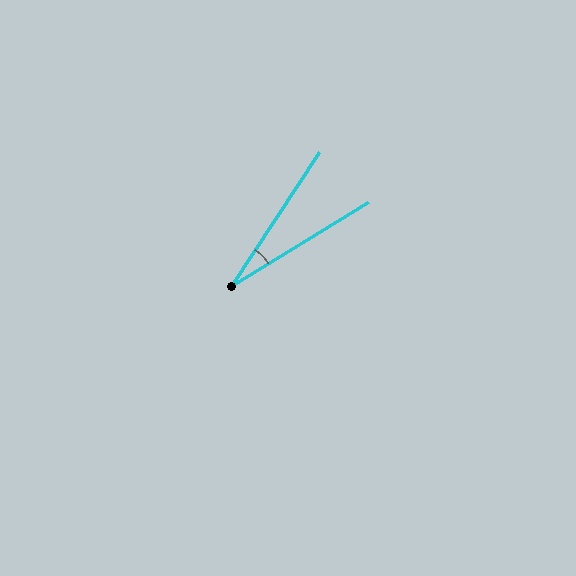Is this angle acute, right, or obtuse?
It is acute.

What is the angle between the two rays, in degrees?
Approximately 25 degrees.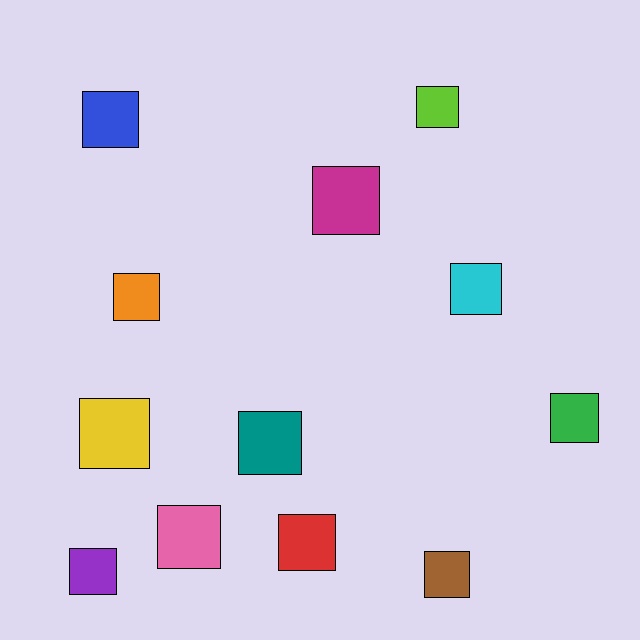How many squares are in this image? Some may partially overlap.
There are 12 squares.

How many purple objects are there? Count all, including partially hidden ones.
There is 1 purple object.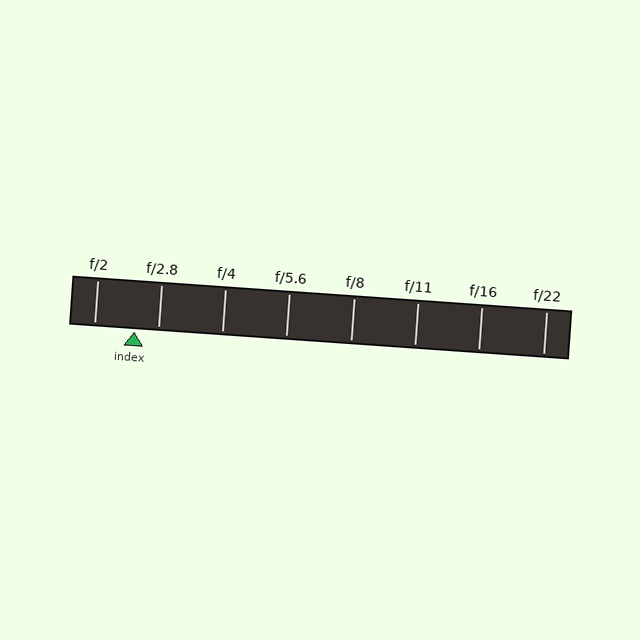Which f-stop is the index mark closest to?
The index mark is closest to f/2.8.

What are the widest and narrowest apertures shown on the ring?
The widest aperture shown is f/2 and the narrowest is f/22.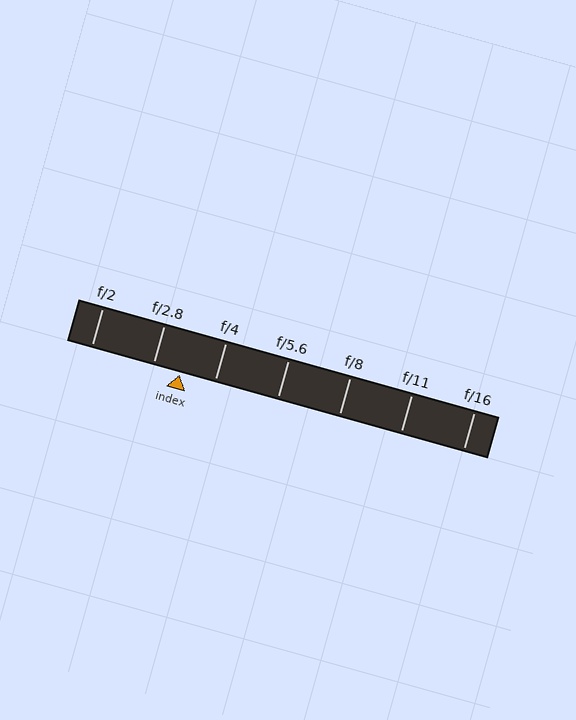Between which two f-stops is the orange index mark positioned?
The index mark is between f/2.8 and f/4.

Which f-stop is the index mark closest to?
The index mark is closest to f/2.8.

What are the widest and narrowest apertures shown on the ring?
The widest aperture shown is f/2 and the narrowest is f/16.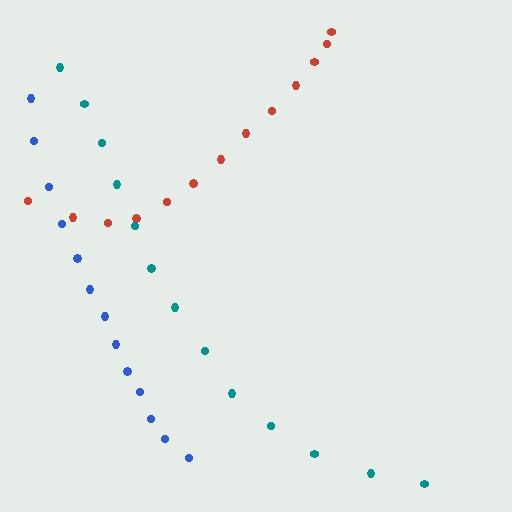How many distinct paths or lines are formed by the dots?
There are 3 distinct paths.